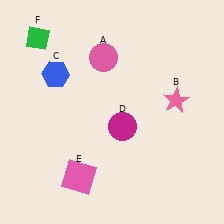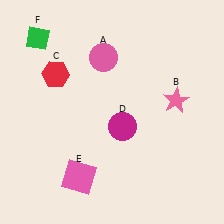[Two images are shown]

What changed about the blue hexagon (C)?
In Image 1, C is blue. In Image 2, it changed to red.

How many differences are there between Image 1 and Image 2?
There is 1 difference between the two images.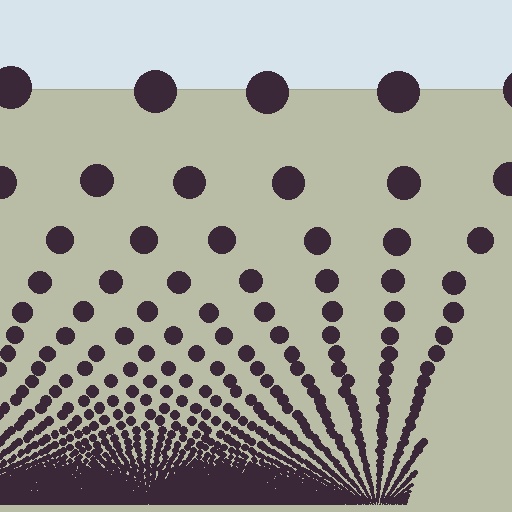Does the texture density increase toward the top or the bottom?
Density increases toward the bottom.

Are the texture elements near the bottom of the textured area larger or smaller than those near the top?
Smaller. The gradient is inverted — elements near the bottom are smaller and denser.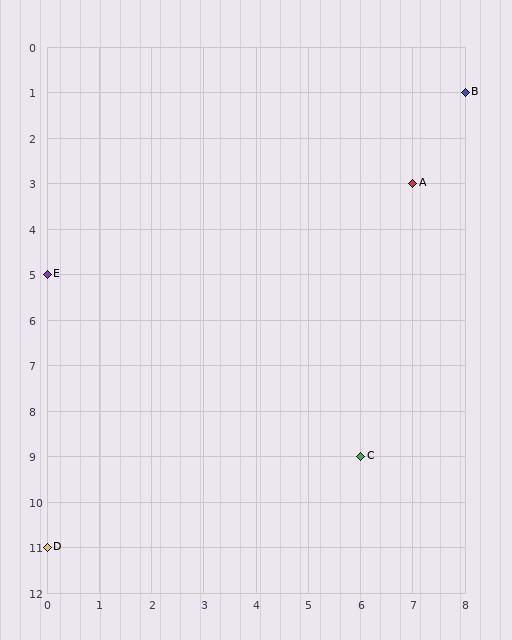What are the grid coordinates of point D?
Point D is at grid coordinates (0, 11).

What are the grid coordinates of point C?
Point C is at grid coordinates (6, 9).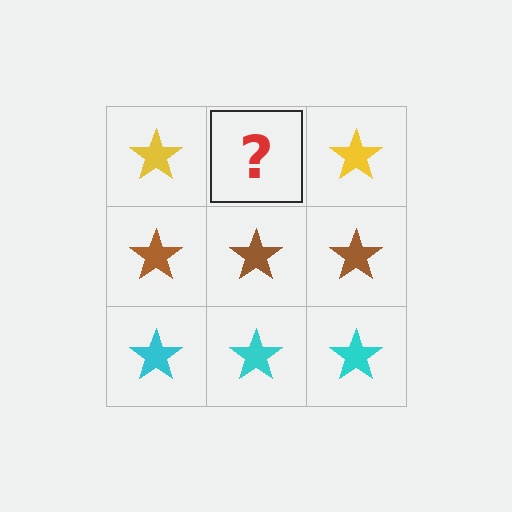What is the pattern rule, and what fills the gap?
The rule is that each row has a consistent color. The gap should be filled with a yellow star.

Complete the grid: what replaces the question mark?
The question mark should be replaced with a yellow star.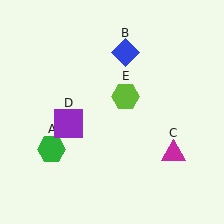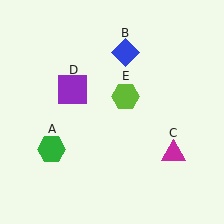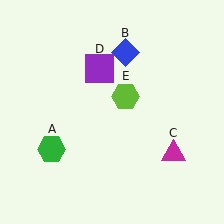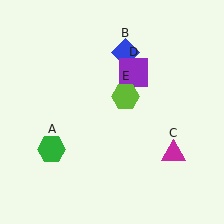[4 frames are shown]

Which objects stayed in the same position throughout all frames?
Green hexagon (object A) and blue diamond (object B) and magenta triangle (object C) and lime hexagon (object E) remained stationary.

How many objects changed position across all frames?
1 object changed position: purple square (object D).